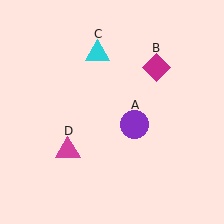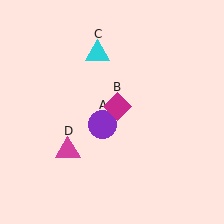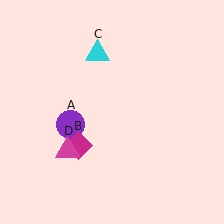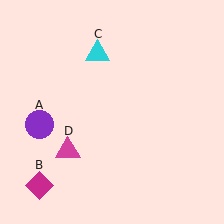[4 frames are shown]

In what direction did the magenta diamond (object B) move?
The magenta diamond (object B) moved down and to the left.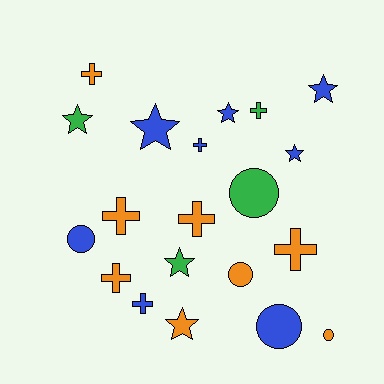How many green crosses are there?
There is 1 green cross.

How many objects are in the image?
There are 20 objects.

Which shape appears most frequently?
Cross, with 8 objects.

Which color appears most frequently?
Orange, with 8 objects.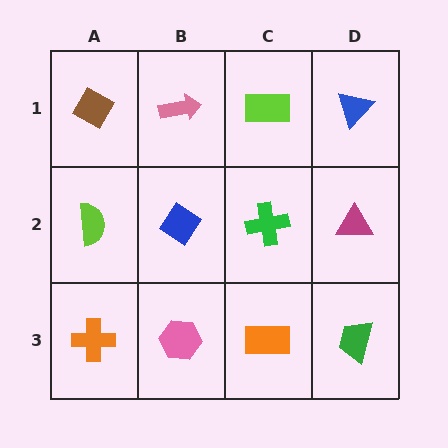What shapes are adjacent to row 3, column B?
A blue diamond (row 2, column B), an orange cross (row 3, column A), an orange rectangle (row 3, column C).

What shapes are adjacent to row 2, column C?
A lime rectangle (row 1, column C), an orange rectangle (row 3, column C), a blue diamond (row 2, column B), a magenta triangle (row 2, column D).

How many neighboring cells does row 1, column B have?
3.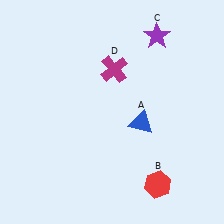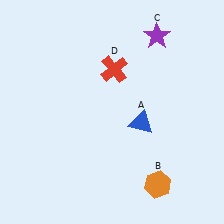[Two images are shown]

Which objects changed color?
B changed from red to orange. D changed from magenta to red.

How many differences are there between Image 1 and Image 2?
There are 2 differences between the two images.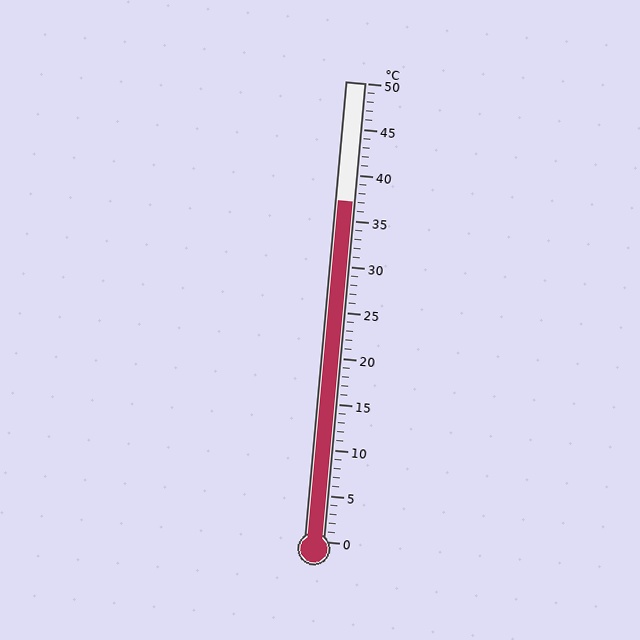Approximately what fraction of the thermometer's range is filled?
The thermometer is filled to approximately 75% of its range.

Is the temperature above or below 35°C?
The temperature is above 35°C.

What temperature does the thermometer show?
The thermometer shows approximately 37°C.